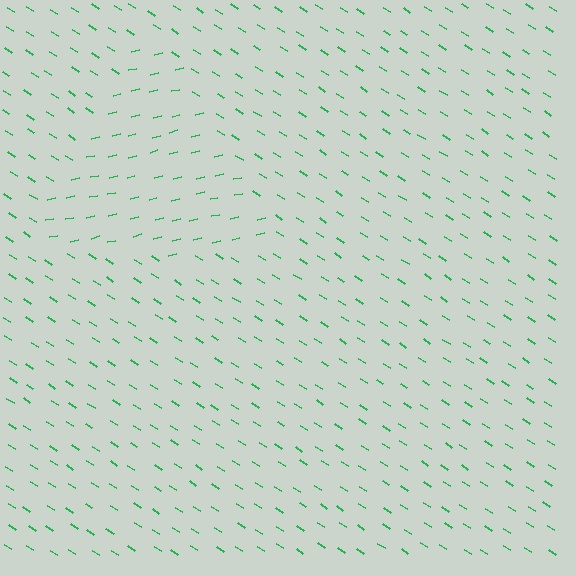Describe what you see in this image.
The image is filled with small green line segments. A triangle region in the image has lines oriented differently from the surrounding lines, creating a visible texture boundary.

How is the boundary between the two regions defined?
The boundary is defined purely by a change in line orientation (approximately 45 degrees difference). All lines are the same color and thickness.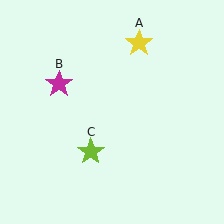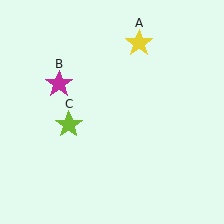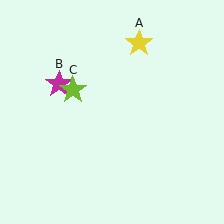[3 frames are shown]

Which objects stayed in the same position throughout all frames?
Yellow star (object A) and magenta star (object B) remained stationary.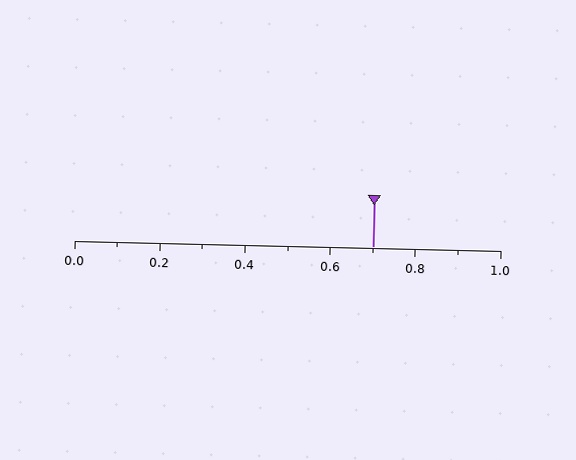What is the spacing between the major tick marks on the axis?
The major ticks are spaced 0.2 apart.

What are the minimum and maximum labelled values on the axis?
The axis runs from 0.0 to 1.0.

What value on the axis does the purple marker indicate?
The marker indicates approximately 0.7.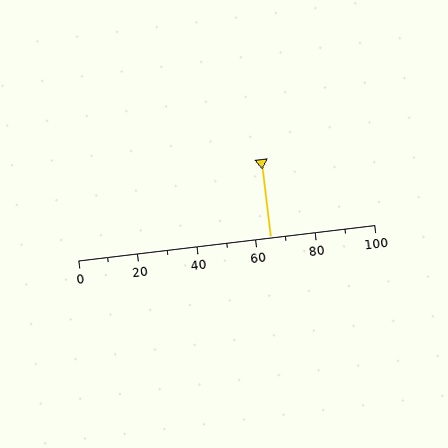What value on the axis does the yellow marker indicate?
The marker indicates approximately 65.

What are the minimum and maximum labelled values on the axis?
The axis runs from 0 to 100.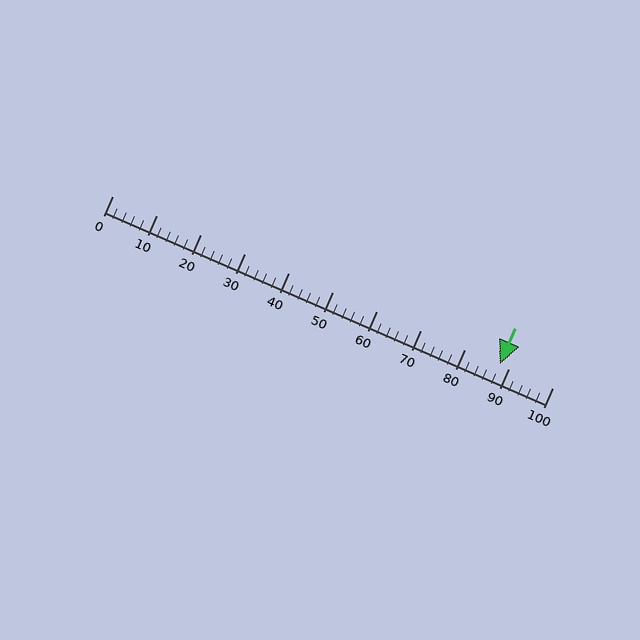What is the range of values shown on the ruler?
The ruler shows values from 0 to 100.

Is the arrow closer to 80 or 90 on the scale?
The arrow is closer to 90.